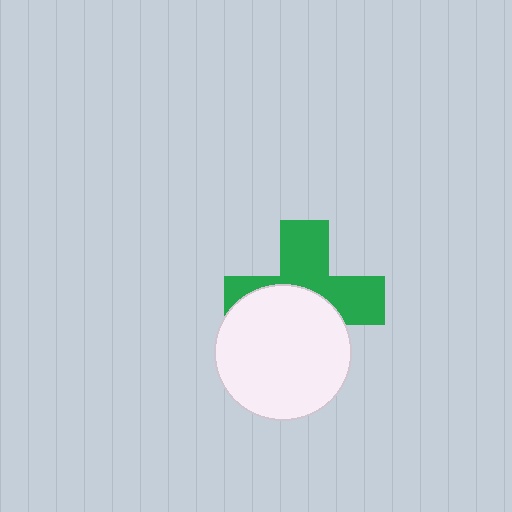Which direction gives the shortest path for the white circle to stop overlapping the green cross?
Moving down gives the shortest separation.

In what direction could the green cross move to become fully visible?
The green cross could move up. That would shift it out from behind the white circle entirely.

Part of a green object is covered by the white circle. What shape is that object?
It is a cross.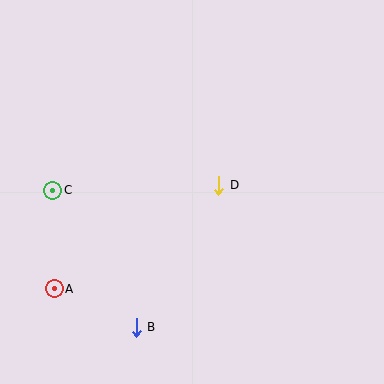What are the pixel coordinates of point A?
Point A is at (54, 289).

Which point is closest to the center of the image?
Point D at (219, 185) is closest to the center.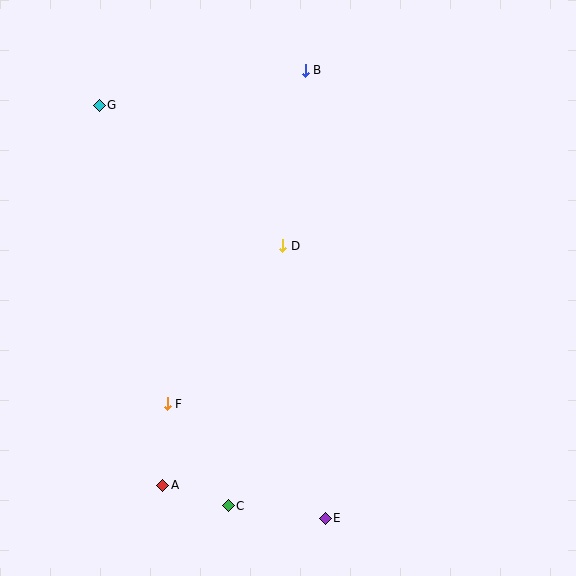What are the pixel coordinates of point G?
Point G is at (99, 105).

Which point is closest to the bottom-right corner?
Point E is closest to the bottom-right corner.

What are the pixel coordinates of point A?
Point A is at (163, 485).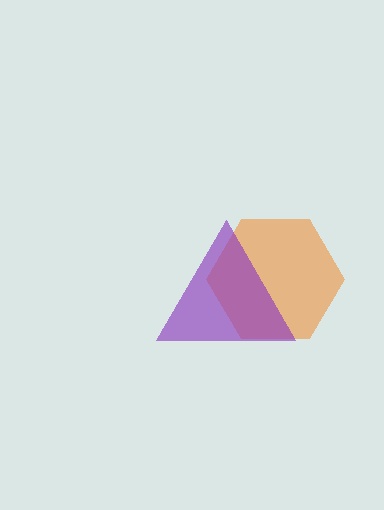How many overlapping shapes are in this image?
There are 2 overlapping shapes in the image.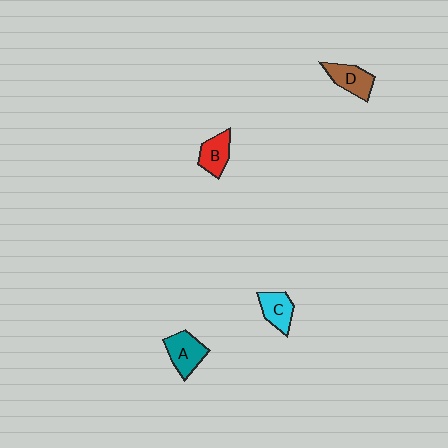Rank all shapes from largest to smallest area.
From largest to smallest: A (teal), D (brown), C (cyan), B (red).